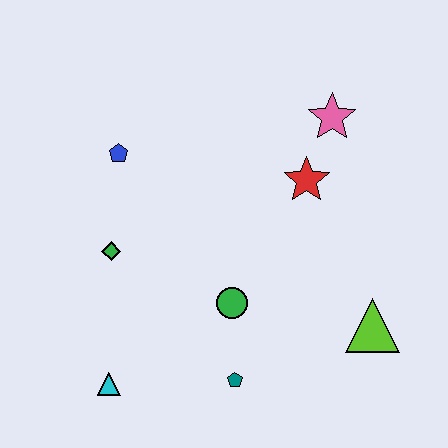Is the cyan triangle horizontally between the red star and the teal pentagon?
No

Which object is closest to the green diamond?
The blue pentagon is closest to the green diamond.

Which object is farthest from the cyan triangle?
The pink star is farthest from the cyan triangle.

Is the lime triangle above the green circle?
No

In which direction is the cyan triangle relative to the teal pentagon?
The cyan triangle is to the left of the teal pentagon.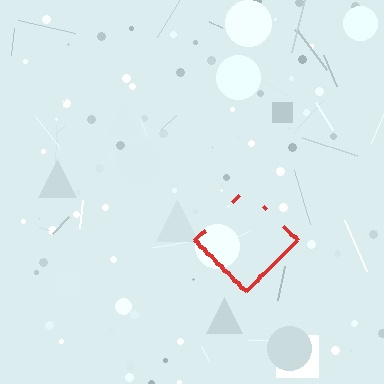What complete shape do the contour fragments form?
The contour fragments form a diamond.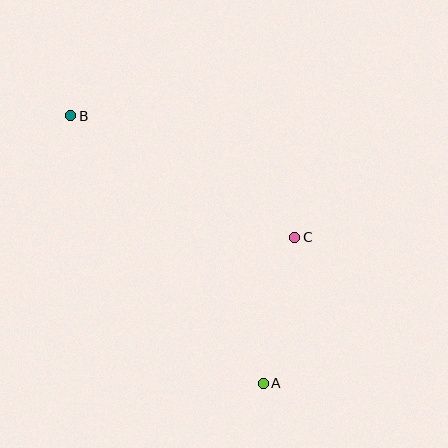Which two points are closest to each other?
Points A and C are closest to each other.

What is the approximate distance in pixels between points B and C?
The distance between B and C is approximately 255 pixels.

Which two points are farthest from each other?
Points A and B are farthest from each other.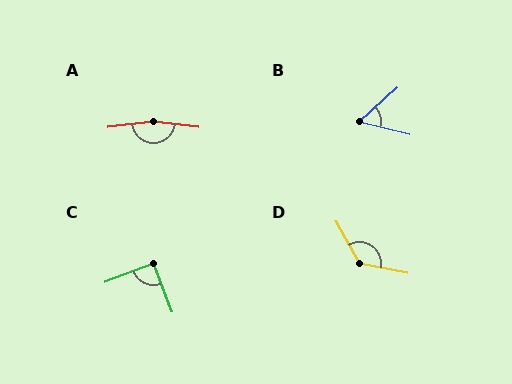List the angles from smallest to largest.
B (56°), C (90°), D (130°), A (166°).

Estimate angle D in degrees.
Approximately 130 degrees.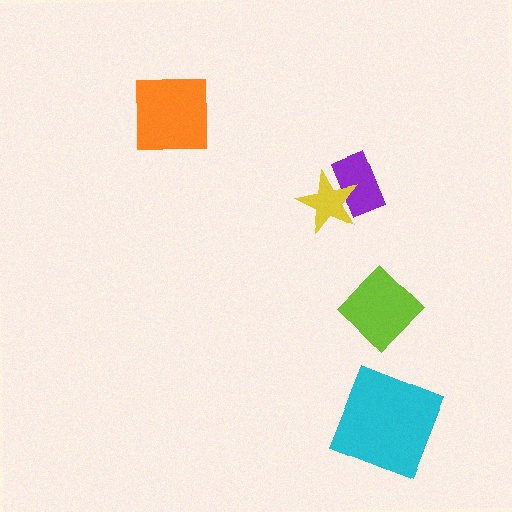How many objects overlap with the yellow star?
1 object overlaps with the yellow star.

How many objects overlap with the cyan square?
0 objects overlap with the cyan square.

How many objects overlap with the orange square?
0 objects overlap with the orange square.